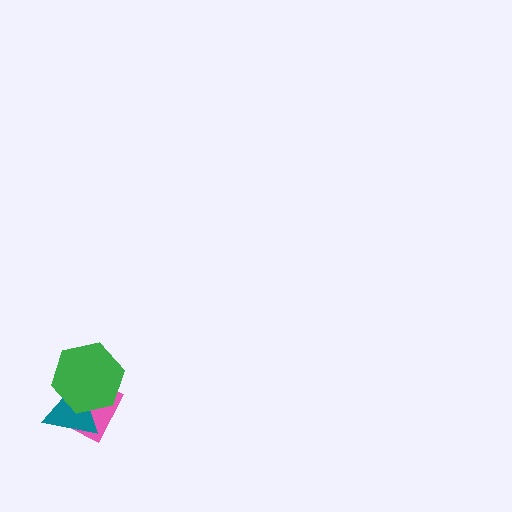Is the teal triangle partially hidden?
Yes, it is partially covered by another shape.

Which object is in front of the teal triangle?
The green hexagon is in front of the teal triangle.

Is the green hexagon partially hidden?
No, no other shape covers it.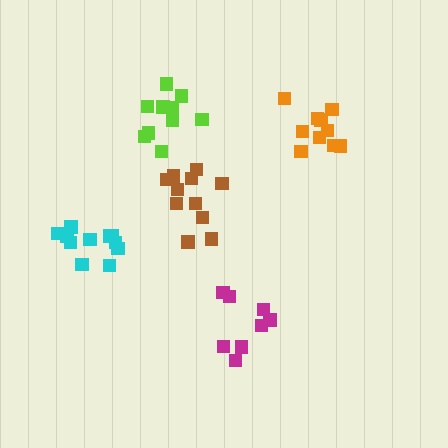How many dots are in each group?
Group 1: 11 dots, Group 2: 8 dots, Group 3: 10 dots, Group 4: 11 dots, Group 5: 10 dots (50 total).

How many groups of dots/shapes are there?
There are 5 groups.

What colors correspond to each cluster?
The clusters are colored: cyan, magenta, lime, brown, orange.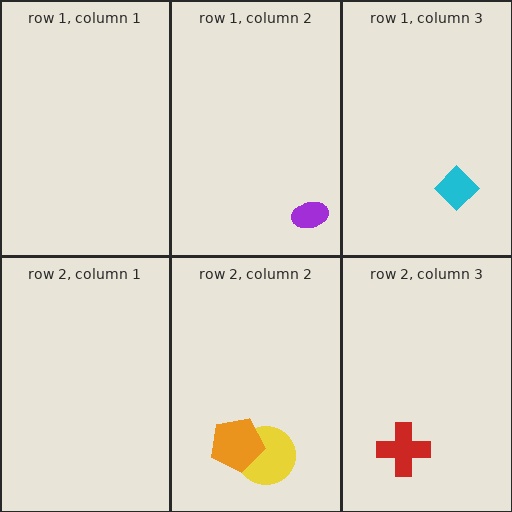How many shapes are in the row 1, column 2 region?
1.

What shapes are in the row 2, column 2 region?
The yellow circle, the orange pentagon.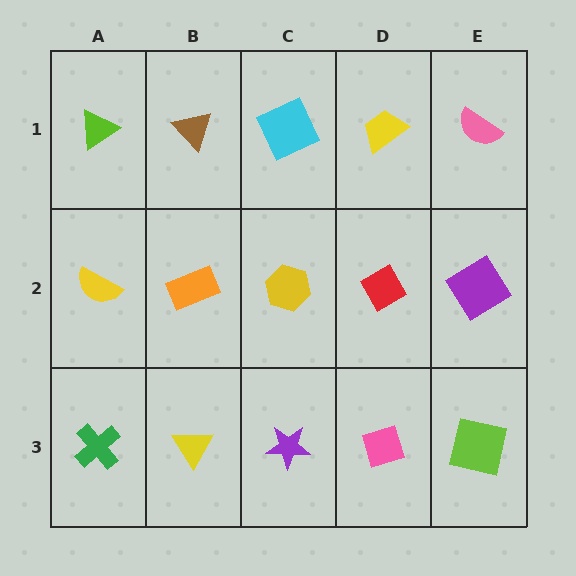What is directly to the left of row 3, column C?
A yellow triangle.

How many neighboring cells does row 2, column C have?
4.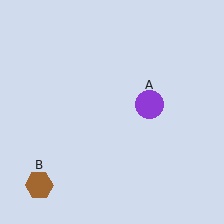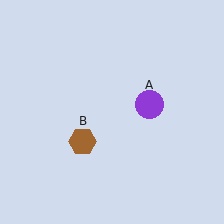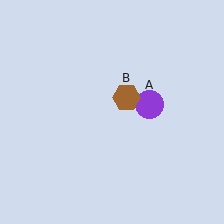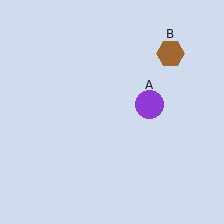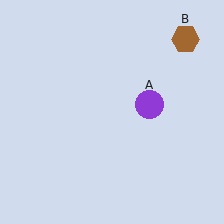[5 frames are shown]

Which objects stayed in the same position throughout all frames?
Purple circle (object A) remained stationary.